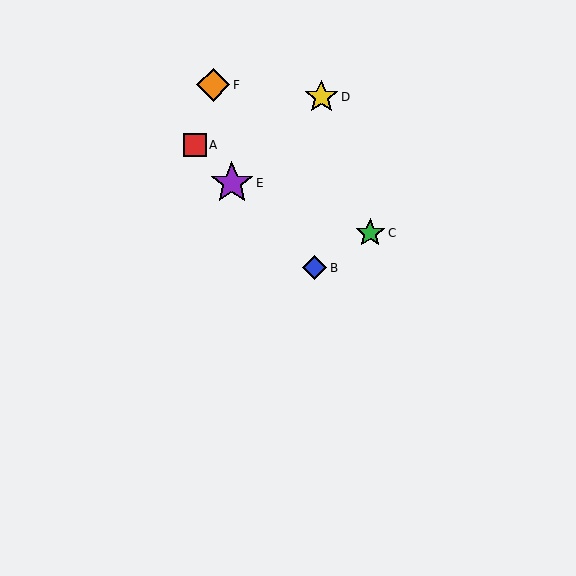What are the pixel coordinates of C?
Object C is at (370, 233).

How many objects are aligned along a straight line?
3 objects (A, B, E) are aligned along a straight line.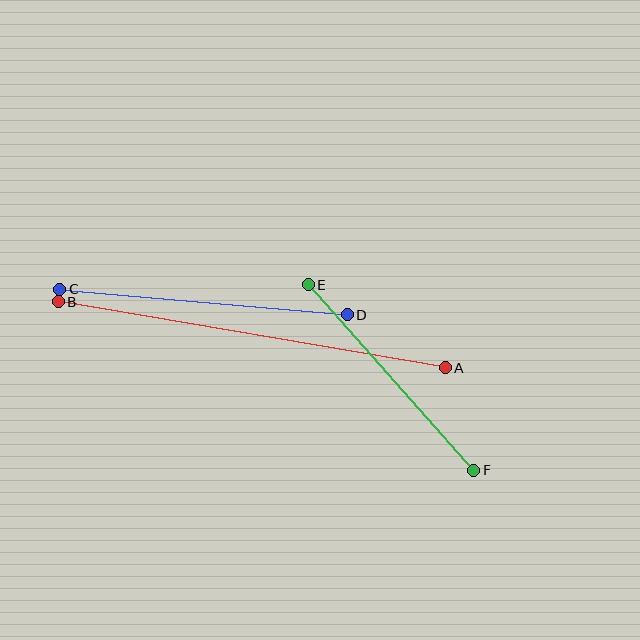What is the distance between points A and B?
The distance is approximately 393 pixels.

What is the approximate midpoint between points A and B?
The midpoint is at approximately (252, 335) pixels.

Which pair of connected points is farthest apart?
Points A and B are farthest apart.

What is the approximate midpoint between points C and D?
The midpoint is at approximately (203, 302) pixels.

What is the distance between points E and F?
The distance is approximately 249 pixels.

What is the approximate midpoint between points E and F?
The midpoint is at approximately (391, 377) pixels.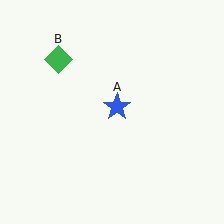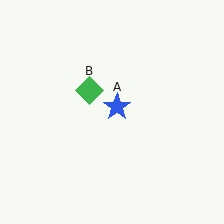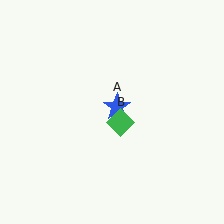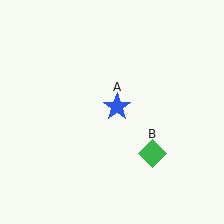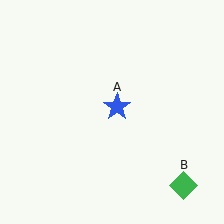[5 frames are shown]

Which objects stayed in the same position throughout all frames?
Blue star (object A) remained stationary.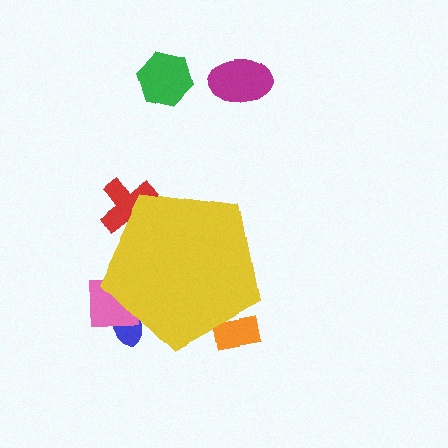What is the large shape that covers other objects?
A yellow pentagon.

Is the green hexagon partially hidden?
No, the green hexagon is fully visible.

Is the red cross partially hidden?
Yes, the red cross is partially hidden behind the yellow pentagon.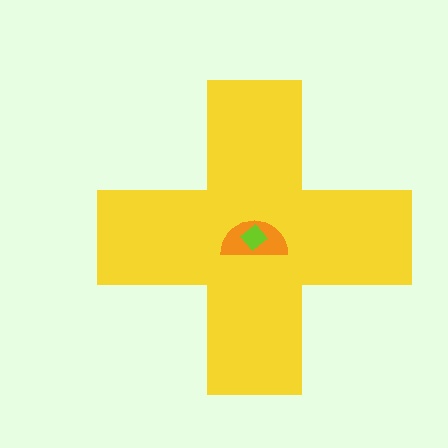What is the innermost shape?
The lime diamond.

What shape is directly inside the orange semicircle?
The lime diamond.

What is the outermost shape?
The yellow cross.